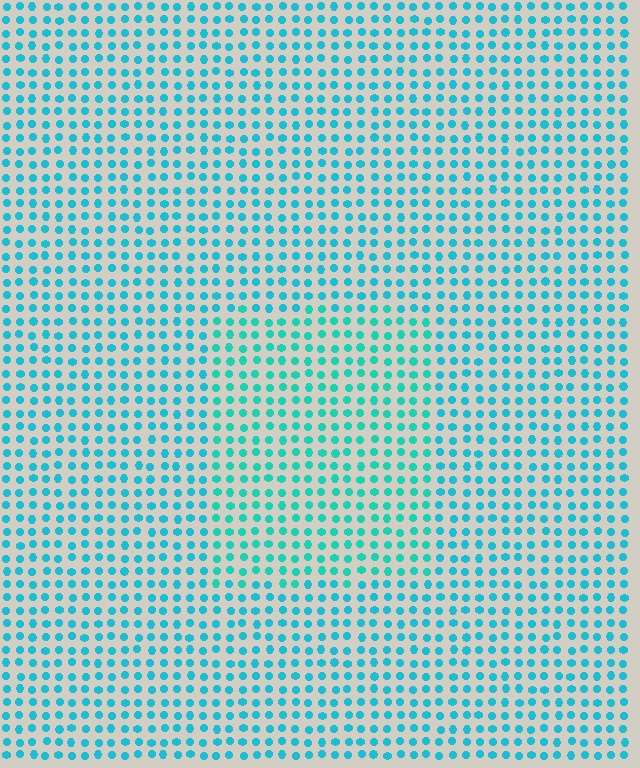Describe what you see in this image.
The image is filled with small cyan elements in a uniform arrangement. A rectangle-shaped region is visible where the elements are tinted to a slightly different hue, forming a subtle color boundary.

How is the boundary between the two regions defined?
The boundary is defined purely by a slight shift in hue (about 18 degrees). Spacing, size, and orientation are identical on both sides.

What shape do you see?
I see a rectangle.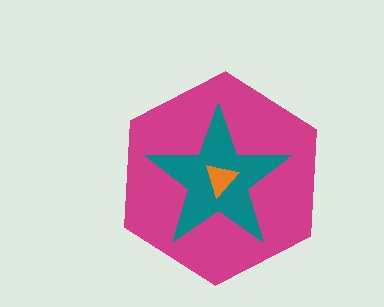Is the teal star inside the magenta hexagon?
Yes.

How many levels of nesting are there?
3.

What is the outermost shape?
The magenta hexagon.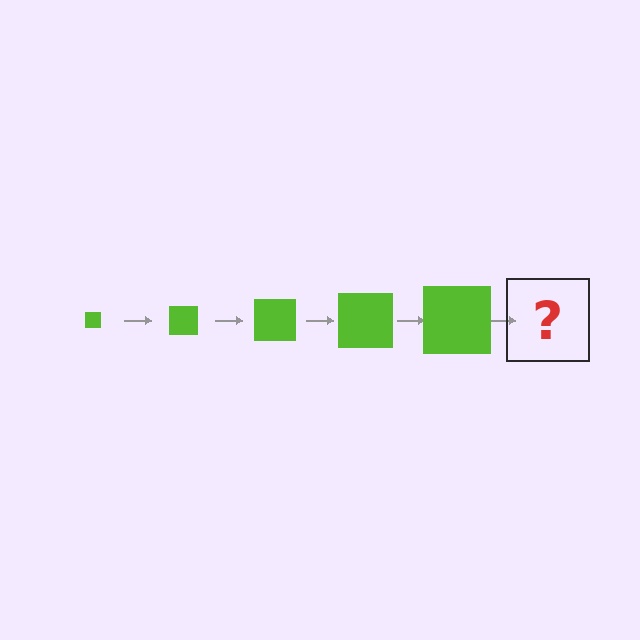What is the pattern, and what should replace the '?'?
The pattern is that the square gets progressively larger each step. The '?' should be a lime square, larger than the previous one.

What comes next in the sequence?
The next element should be a lime square, larger than the previous one.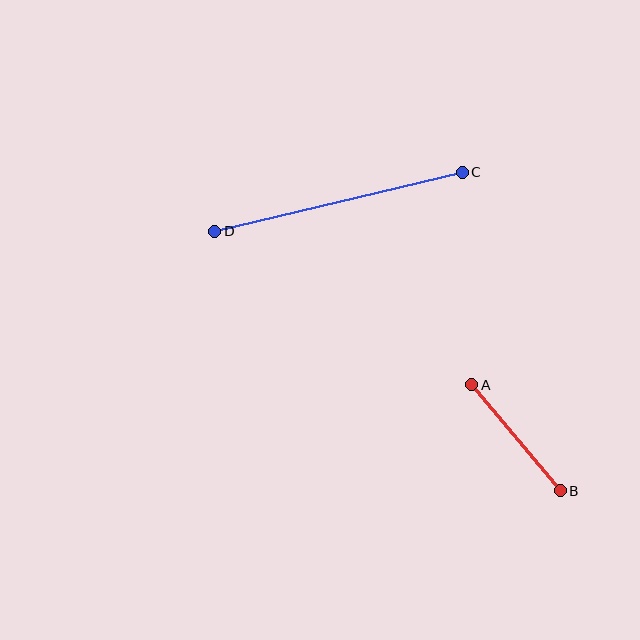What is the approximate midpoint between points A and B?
The midpoint is at approximately (516, 438) pixels.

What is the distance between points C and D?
The distance is approximately 254 pixels.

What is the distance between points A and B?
The distance is approximately 138 pixels.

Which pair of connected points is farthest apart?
Points C and D are farthest apart.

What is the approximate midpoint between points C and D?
The midpoint is at approximately (339, 202) pixels.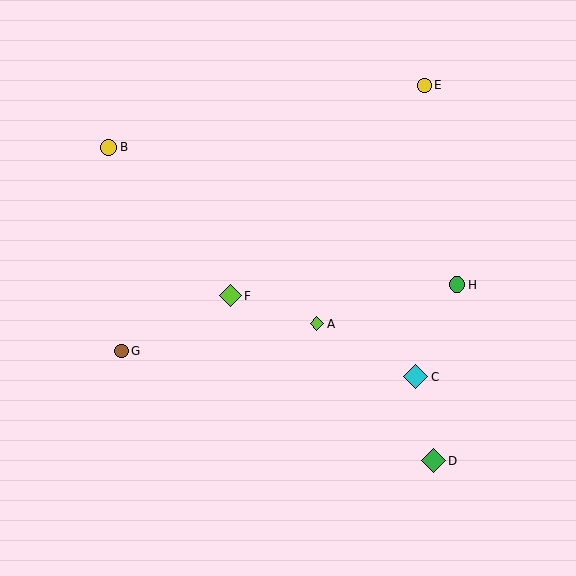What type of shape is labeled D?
Shape D is a green diamond.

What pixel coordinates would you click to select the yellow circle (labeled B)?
Click at (109, 147) to select the yellow circle B.